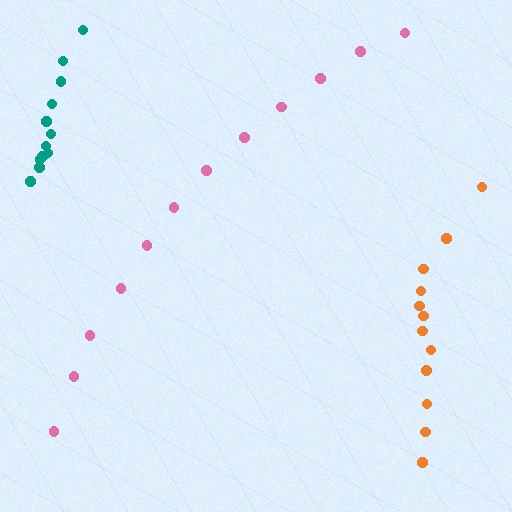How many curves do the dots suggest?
There are 3 distinct paths.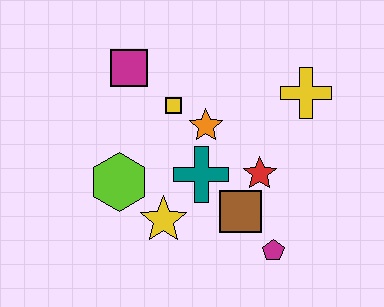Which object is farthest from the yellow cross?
The lime hexagon is farthest from the yellow cross.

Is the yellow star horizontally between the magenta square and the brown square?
Yes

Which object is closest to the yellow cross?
The red star is closest to the yellow cross.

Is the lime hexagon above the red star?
No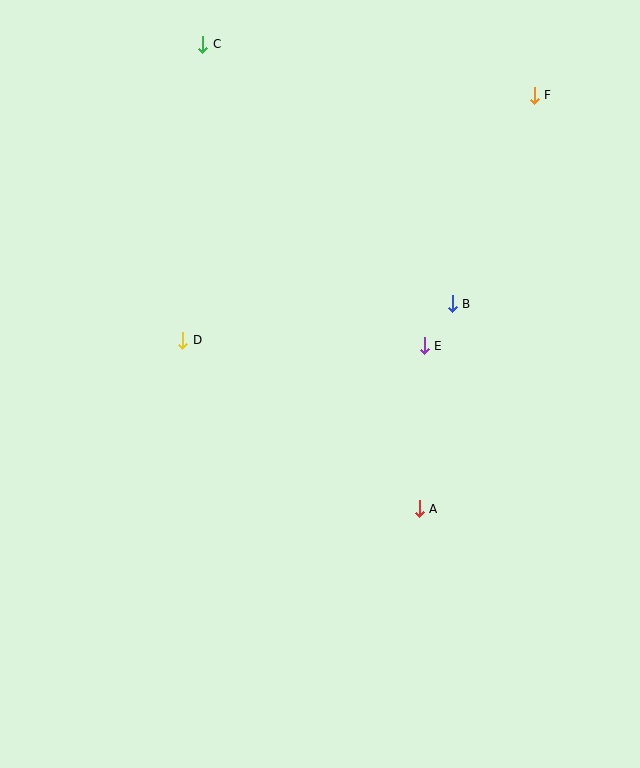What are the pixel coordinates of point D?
Point D is at (183, 340).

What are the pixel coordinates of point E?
Point E is at (424, 346).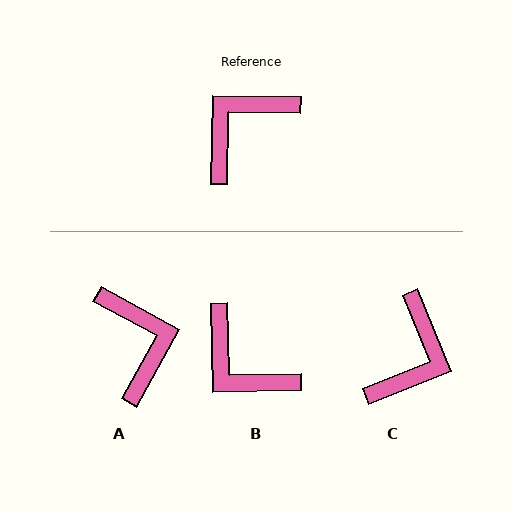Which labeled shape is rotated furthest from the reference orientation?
C, about 157 degrees away.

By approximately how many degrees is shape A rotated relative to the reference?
Approximately 118 degrees clockwise.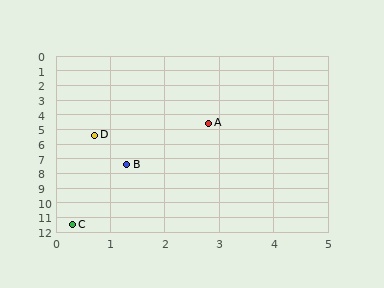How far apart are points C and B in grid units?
Points C and B are about 4.2 grid units apart.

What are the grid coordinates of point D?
Point D is at approximately (0.7, 5.4).